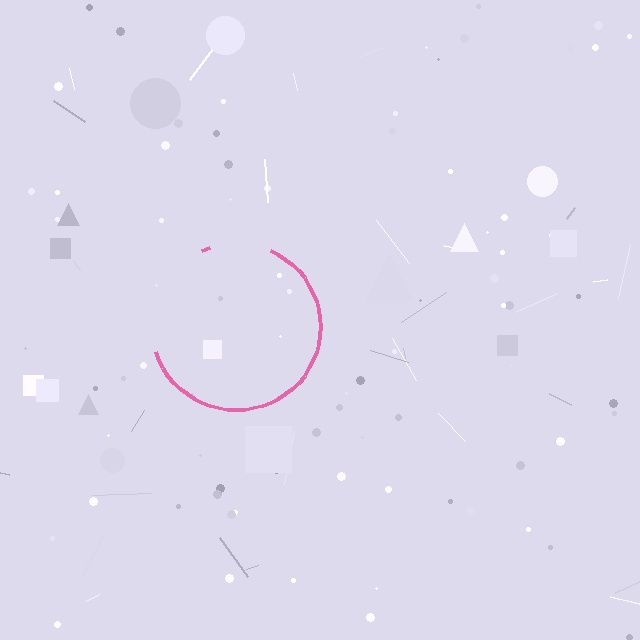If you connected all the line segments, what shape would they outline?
They would outline a circle.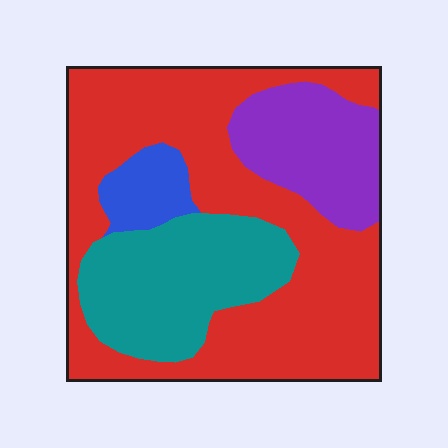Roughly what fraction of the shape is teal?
Teal takes up about one quarter (1/4) of the shape.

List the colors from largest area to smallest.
From largest to smallest: red, teal, purple, blue.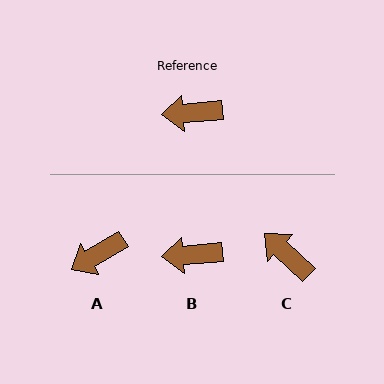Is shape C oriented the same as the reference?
No, it is off by about 48 degrees.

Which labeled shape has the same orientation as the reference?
B.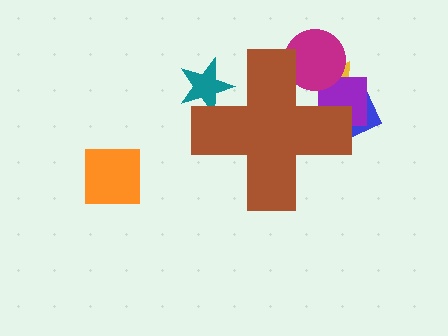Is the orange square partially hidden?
No, the orange square is fully visible.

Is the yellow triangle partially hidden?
Yes, the yellow triangle is partially hidden behind the brown cross.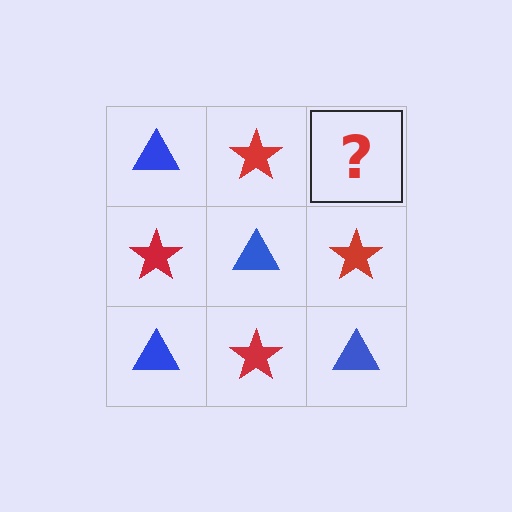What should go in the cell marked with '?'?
The missing cell should contain a blue triangle.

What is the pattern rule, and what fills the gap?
The rule is that it alternates blue triangle and red star in a checkerboard pattern. The gap should be filled with a blue triangle.